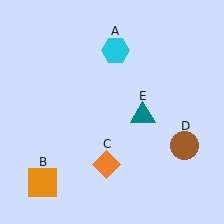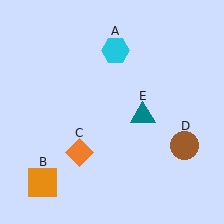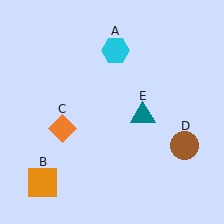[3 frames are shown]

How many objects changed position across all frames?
1 object changed position: orange diamond (object C).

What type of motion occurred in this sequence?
The orange diamond (object C) rotated clockwise around the center of the scene.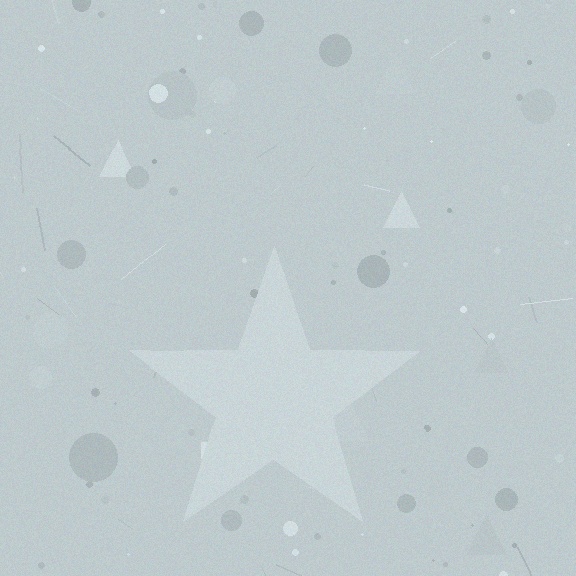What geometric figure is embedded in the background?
A star is embedded in the background.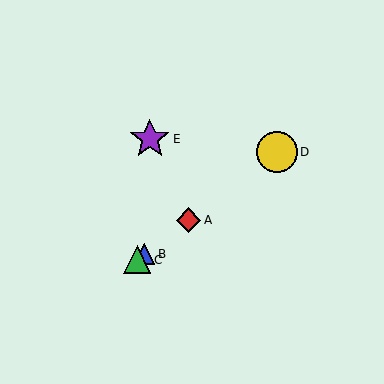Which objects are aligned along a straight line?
Objects A, B, C, D are aligned along a straight line.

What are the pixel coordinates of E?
Object E is at (150, 139).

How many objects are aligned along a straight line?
4 objects (A, B, C, D) are aligned along a straight line.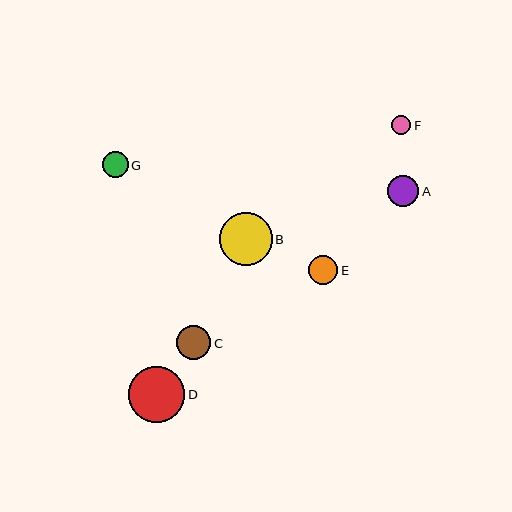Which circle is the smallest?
Circle F is the smallest with a size of approximately 19 pixels.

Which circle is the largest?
Circle D is the largest with a size of approximately 56 pixels.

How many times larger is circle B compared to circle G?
Circle B is approximately 2.0 times the size of circle G.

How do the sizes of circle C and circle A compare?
Circle C and circle A are approximately the same size.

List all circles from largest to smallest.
From largest to smallest: D, B, C, A, E, G, F.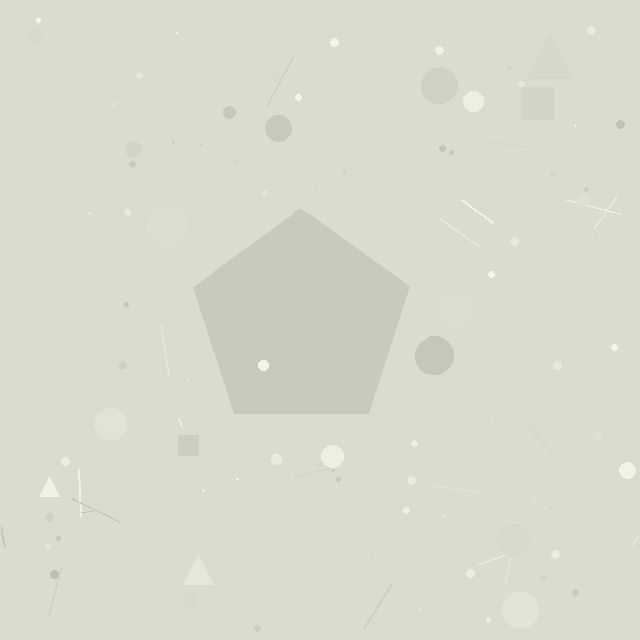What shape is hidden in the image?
A pentagon is hidden in the image.